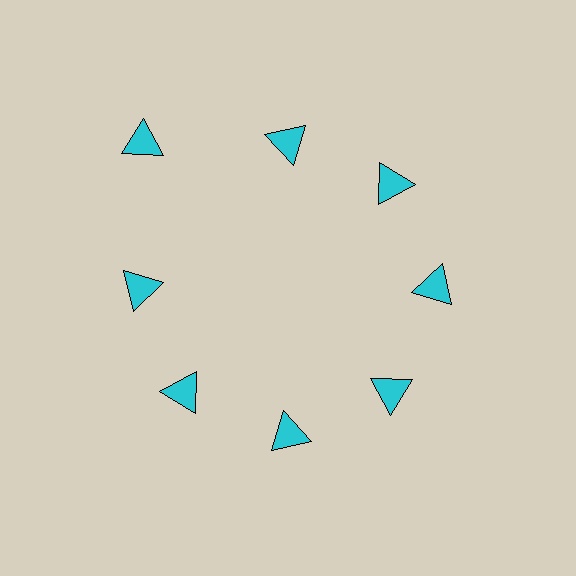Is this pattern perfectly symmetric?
No. The 8 cyan triangles are arranged in a ring, but one element near the 10 o'clock position is pushed outward from the center, breaking the 8-fold rotational symmetry.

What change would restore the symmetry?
The symmetry would be restored by moving it inward, back onto the ring so that all 8 triangles sit at equal angles and equal distance from the center.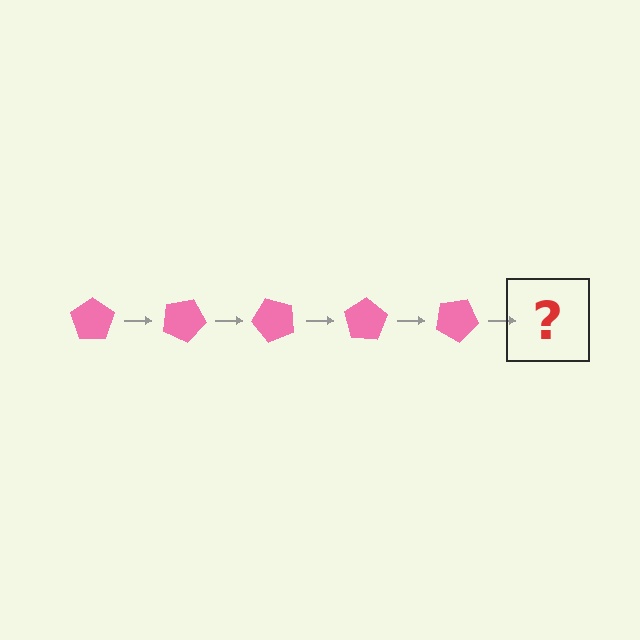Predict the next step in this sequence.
The next step is a pink pentagon rotated 125 degrees.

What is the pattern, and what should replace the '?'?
The pattern is that the pentagon rotates 25 degrees each step. The '?' should be a pink pentagon rotated 125 degrees.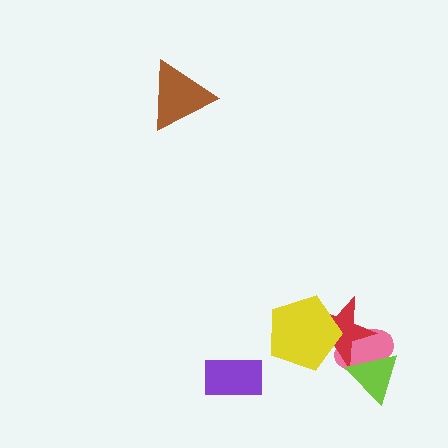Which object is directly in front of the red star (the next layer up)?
The lime triangle is directly in front of the red star.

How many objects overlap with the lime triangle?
2 objects overlap with the lime triangle.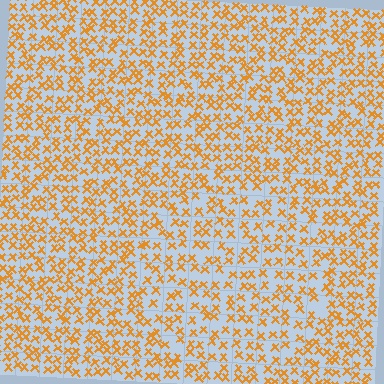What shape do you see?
I see a circle.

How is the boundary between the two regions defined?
The boundary is defined by a change in element density (approximately 1.4x ratio). All elements are the same color, size, and shape.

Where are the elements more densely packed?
The elements are more densely packed outside the circle boundary.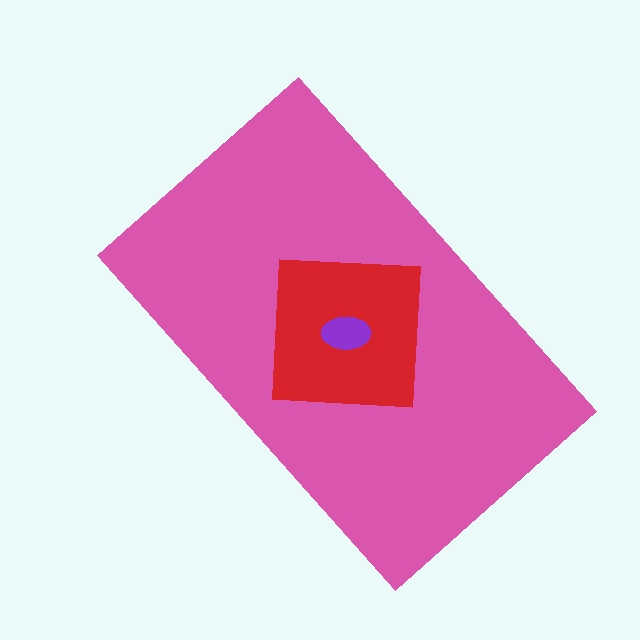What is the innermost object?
The purple ellipse.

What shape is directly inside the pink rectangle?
The red square.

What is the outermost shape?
The pink rectangle.